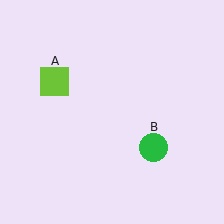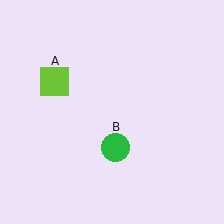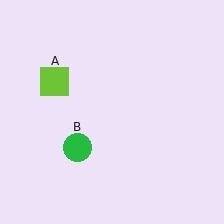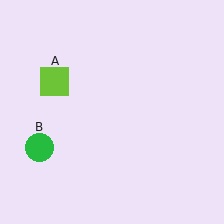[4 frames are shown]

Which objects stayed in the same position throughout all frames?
Lime square (object A) remained stationary.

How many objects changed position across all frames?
1 object changed position: green circle (object B).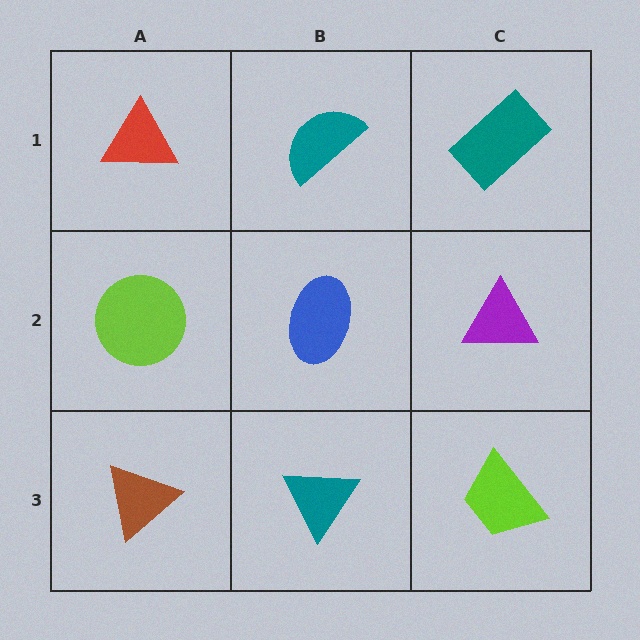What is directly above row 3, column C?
A purple triangle.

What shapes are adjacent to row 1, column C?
A purple triangle (row 2, column C), a teal semicircle (row 1, column B).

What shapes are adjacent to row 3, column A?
A lime circle (row 2, column A), a teal triangle (row 3, column B).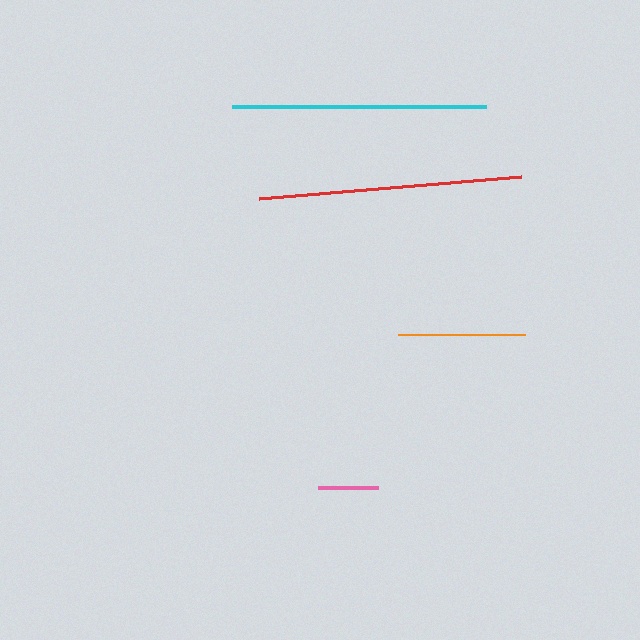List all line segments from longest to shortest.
From longest to shortest: red, cyan, orange, pink.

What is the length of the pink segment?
The pink segment is approximately 60 pixels long.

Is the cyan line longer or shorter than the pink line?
The cyan line is longer than the pink line.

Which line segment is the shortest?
The pink line is the shortest at approximately 60 pixels.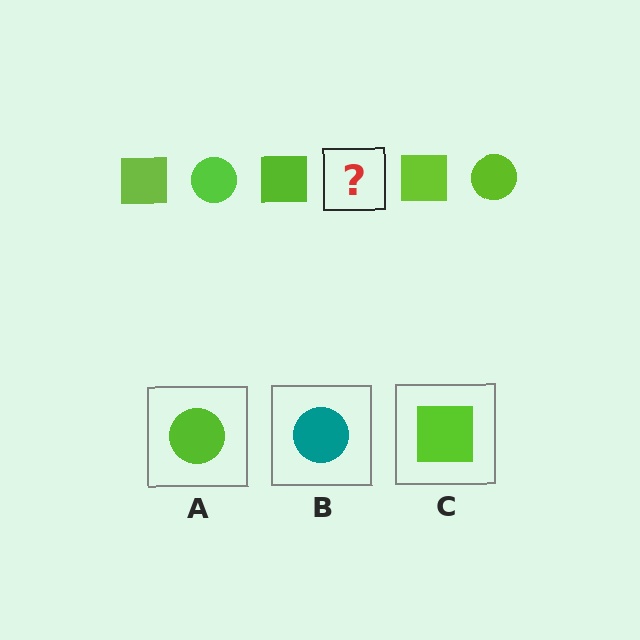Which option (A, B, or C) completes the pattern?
A.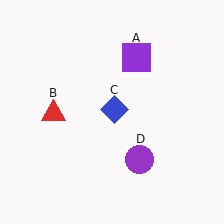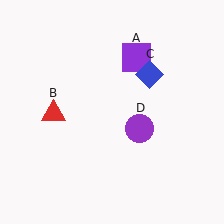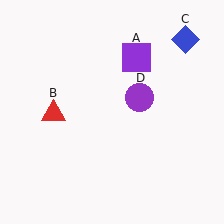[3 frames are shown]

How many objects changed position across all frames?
2 objects changed position: blue diamond (object C), purple circle (object D).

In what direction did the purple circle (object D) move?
The purple circle (object D) moved up.